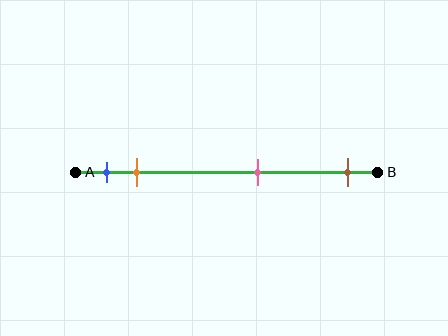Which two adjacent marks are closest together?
The blue and orange marks are the closest adjacent pair.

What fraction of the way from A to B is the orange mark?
The orange mark is approximately 20% (0.2) of the way from A to B.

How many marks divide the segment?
There are 4 marks dividing the segment.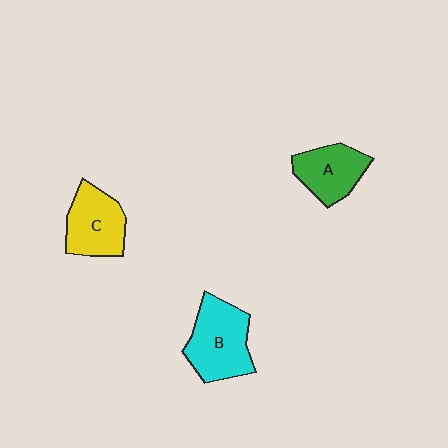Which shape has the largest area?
Shape B (cyan).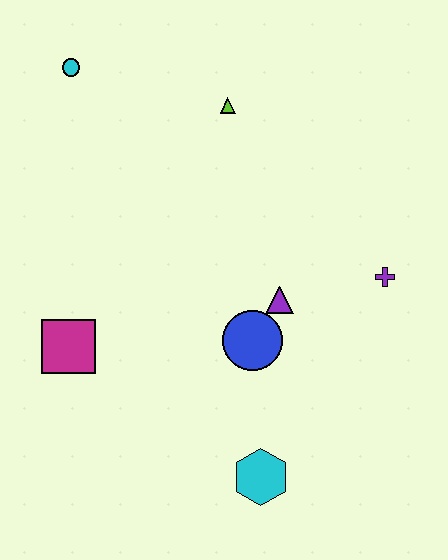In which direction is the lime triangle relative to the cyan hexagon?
The lime triangle is above the cyan hexagon.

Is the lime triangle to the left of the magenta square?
No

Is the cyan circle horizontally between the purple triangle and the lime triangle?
No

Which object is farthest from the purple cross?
The cyan circle is farthest from the purple cross.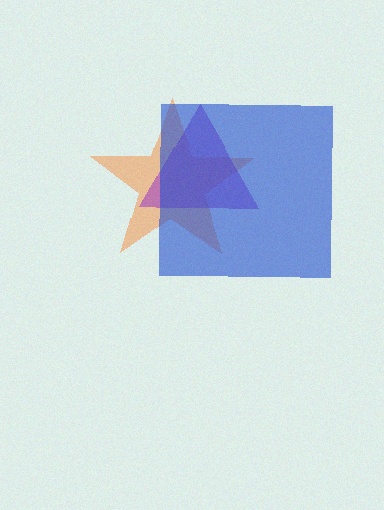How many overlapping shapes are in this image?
There are 3 overlapping shapes in the image.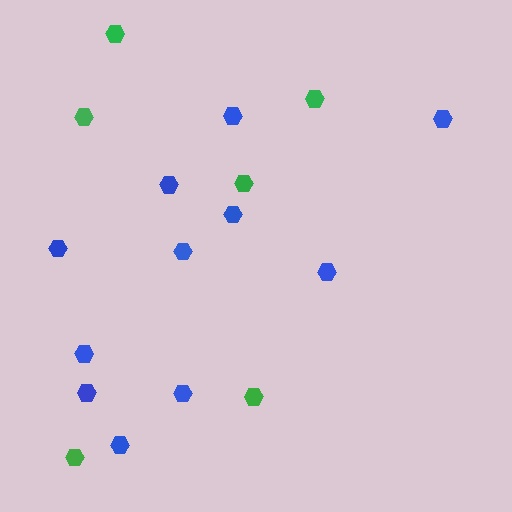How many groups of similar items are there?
There are 2 groups: one group of blue hexagons (11) and one group of green hexagons (6).